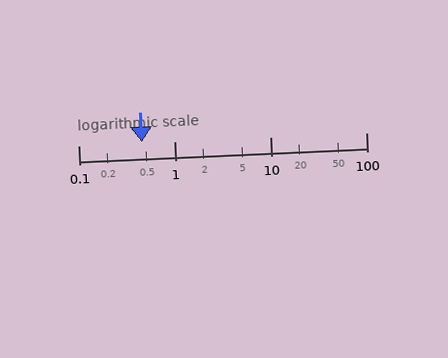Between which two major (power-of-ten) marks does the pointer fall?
The pointer is between 0.1 and 1.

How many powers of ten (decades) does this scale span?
The scale spans 3 decades, from 0.1 to 100.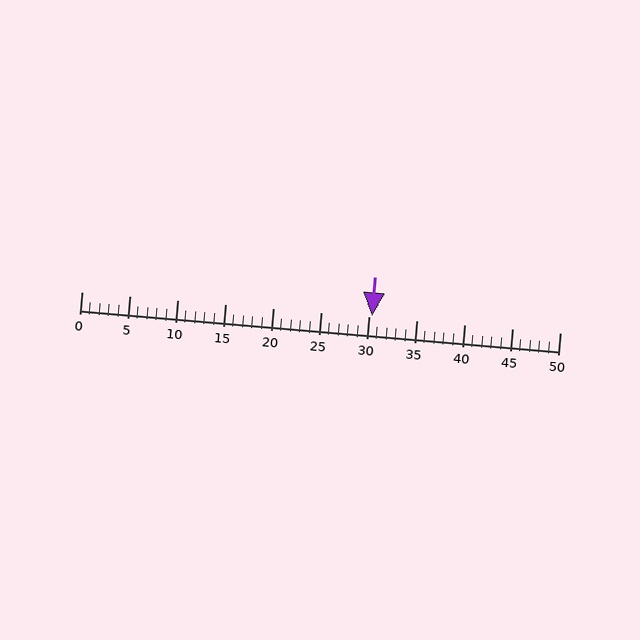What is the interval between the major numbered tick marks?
The major tick marks are spaced 5 units apart.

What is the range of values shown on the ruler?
The ruler shows values from 0 to 50.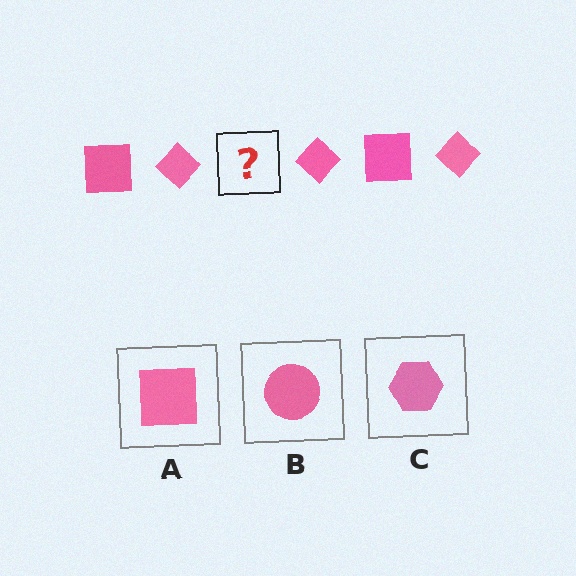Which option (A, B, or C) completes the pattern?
A.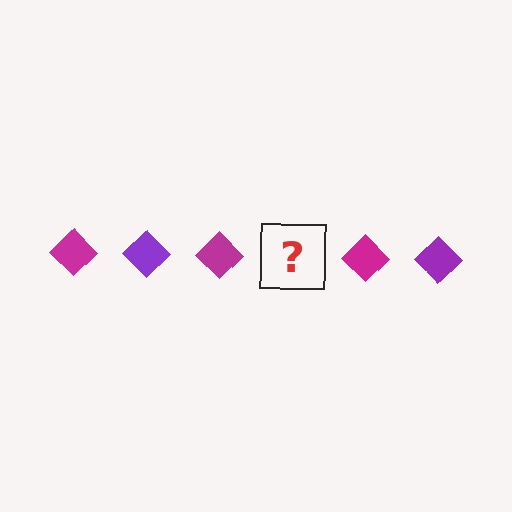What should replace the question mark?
The question mark should be replaced with a purple diamond.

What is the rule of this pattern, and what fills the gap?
The rule is that the pattern cycles through magenta, purple diamonds. The gap should be filled with a purple diamond.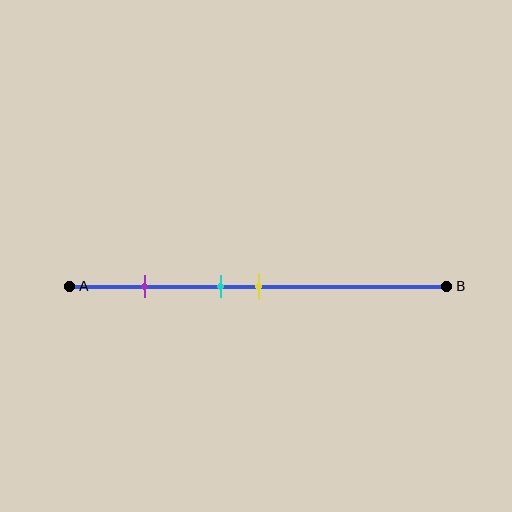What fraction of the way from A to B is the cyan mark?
The cyan mark is approximately 40% (0.4) of the way from A to B.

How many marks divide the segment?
There are 3 marks dividing the segment.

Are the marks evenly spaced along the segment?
No, the marks are not evenly spaced.